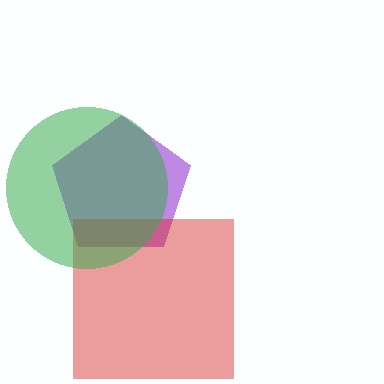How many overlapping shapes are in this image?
There are 3 overlapping shapes in the image.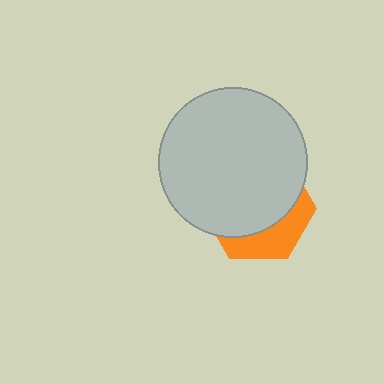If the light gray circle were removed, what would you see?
You would see the complete orange hexagon.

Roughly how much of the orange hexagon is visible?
A small part of it is visible (roughly 31%).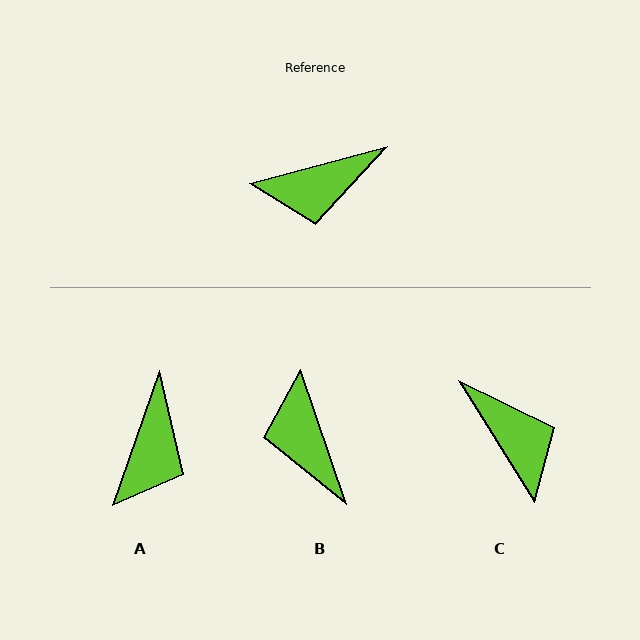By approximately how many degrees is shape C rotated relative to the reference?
Approximately 107 degrees counter-clockwise.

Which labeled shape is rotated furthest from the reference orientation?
C, about 107 degrees away.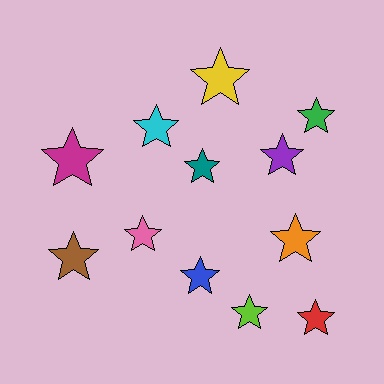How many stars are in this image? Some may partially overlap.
There are 12 stars.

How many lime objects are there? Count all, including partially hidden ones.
There is 1 lime object.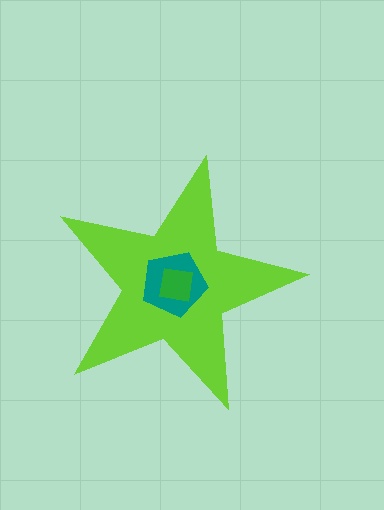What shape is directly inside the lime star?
The teal pentagon.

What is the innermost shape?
The green square.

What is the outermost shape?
The lime star.